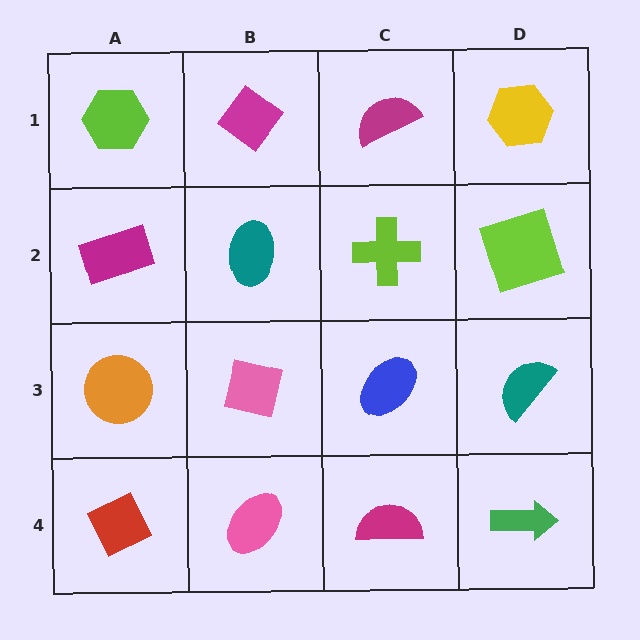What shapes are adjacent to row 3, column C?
A lime cross (row 2, column C), a magenta semicircle (row 4, column C), a pink square (row 3, column B), a teal semicircle (row 3, column D).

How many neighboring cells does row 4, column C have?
3.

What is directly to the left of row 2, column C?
A teal ellipse.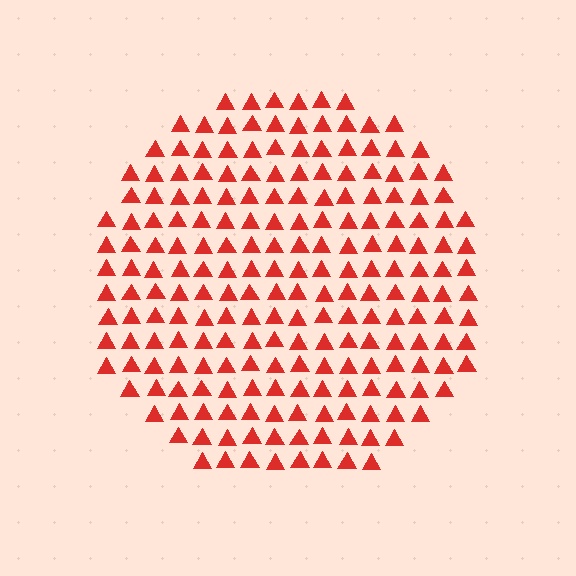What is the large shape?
The large shape is a circle.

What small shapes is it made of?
It is made of small triangles.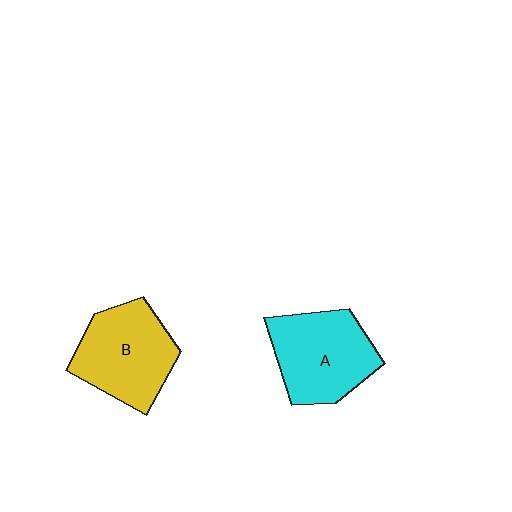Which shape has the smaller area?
Shape A (cyan).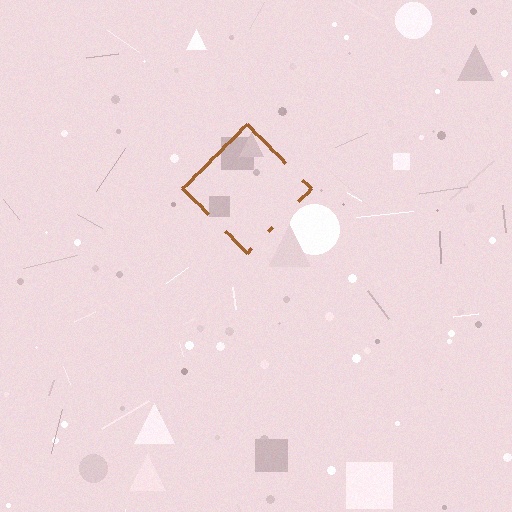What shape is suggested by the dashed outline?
The dashed outline suggests a diamond.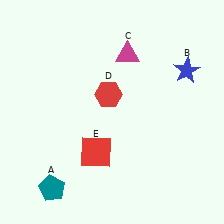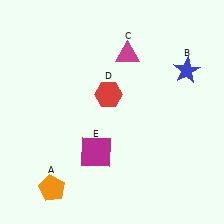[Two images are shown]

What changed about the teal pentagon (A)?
In Image 1, A is teal. In Image 2, it changed to orange.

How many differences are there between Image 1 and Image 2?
There are 2 differences between the two images.